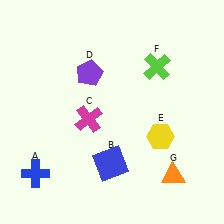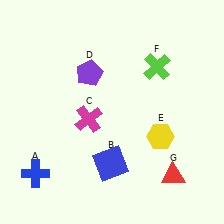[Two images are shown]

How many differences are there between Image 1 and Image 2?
There is 1 difference between the two images.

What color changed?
The triangle (G) changed from orange in Image 1 to red in Image 2.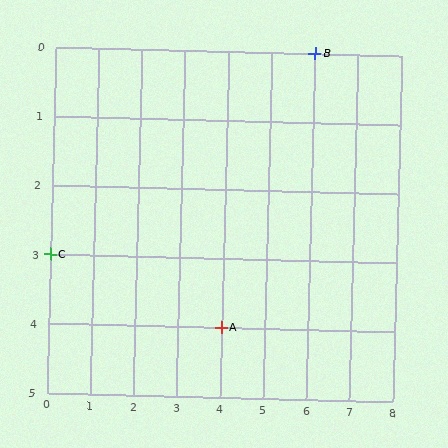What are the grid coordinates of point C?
Point C is at grid coordinates (0, 3).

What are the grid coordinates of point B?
Point B is at grid coordinates (6, 0).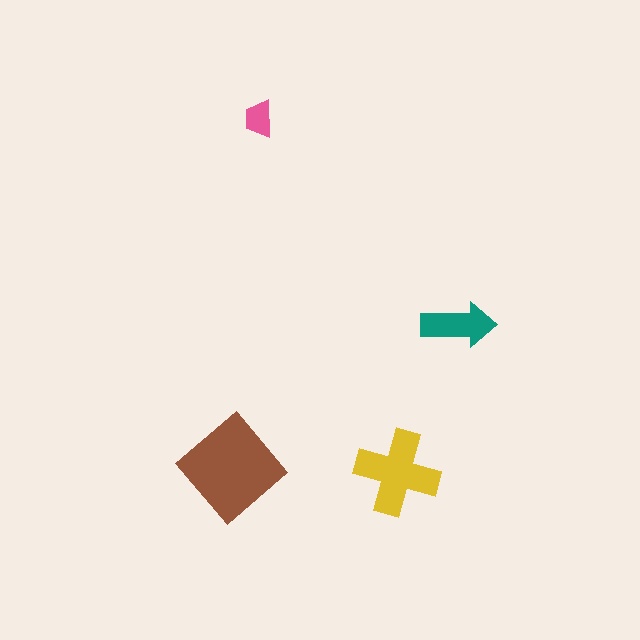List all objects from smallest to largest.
The pink trapezoid, the teal arrow, the yellow cross, the brown diamond.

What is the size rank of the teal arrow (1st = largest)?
3rd.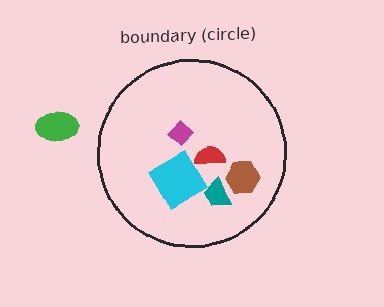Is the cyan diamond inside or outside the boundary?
Inside.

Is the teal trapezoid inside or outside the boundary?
Inside.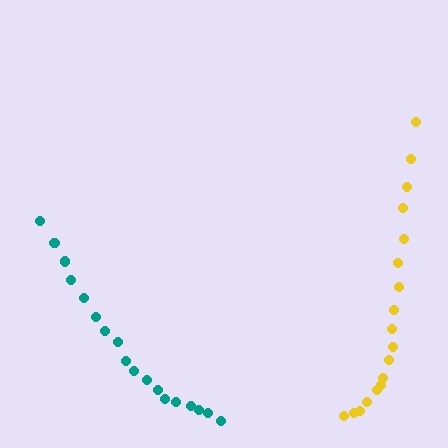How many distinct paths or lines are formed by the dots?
There are 2 distinct paths.